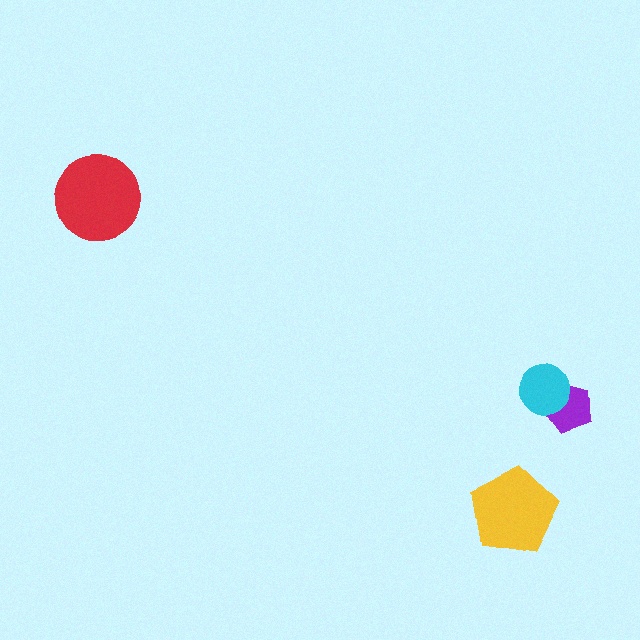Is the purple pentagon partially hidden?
Yes, it is partially covered by another shape.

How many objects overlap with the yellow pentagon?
0 objects overlap with the yellow pentagon.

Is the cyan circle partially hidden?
No, no other shape covers it.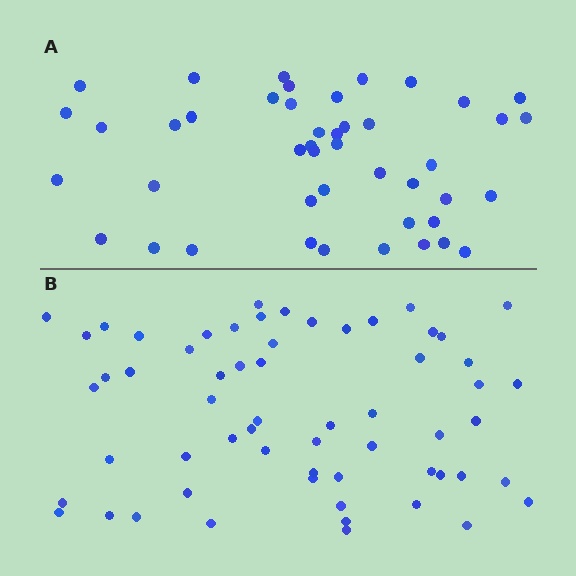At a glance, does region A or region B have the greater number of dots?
Region B (the bottom region) has more dots.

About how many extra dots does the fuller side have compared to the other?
Region B has approximately 15 more dots than region A.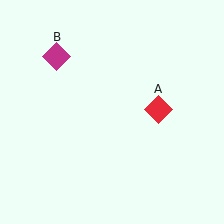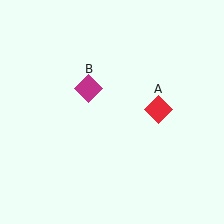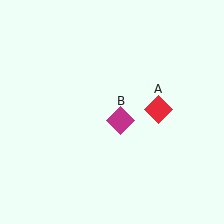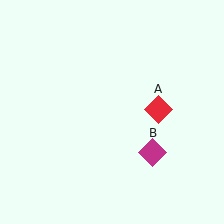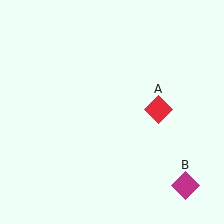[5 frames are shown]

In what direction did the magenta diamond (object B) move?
The magenta diamond (object B) moved down and to the right.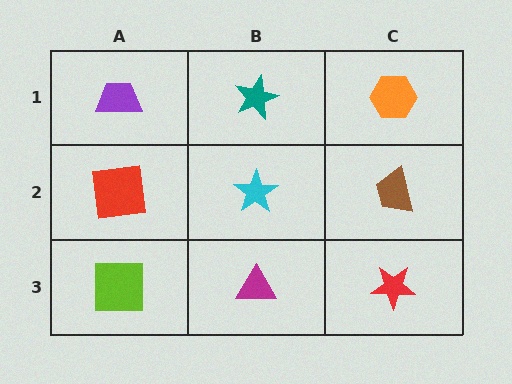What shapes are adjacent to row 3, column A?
A red square (row 2, column A), a magenta triangle (row 3, column B).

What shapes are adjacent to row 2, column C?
An orange hexagon (row 1, column C), a red star (row 3, column C), a cyan star (row 2, column B).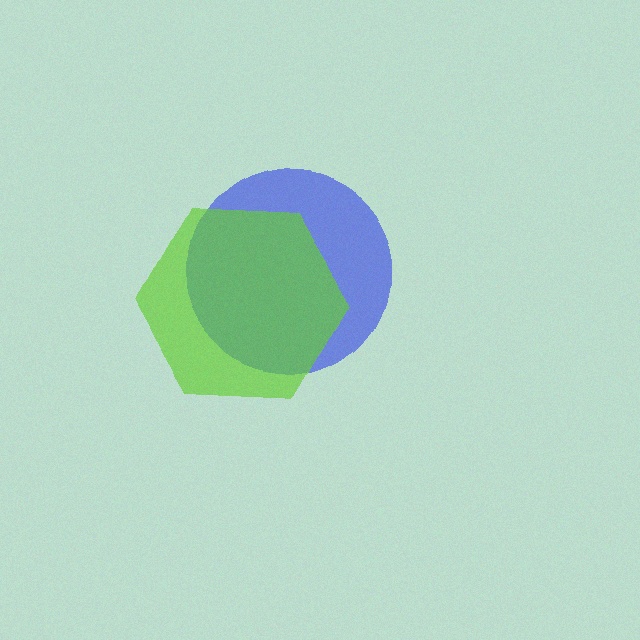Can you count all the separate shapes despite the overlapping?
Yes, there are 2 separate shapes.